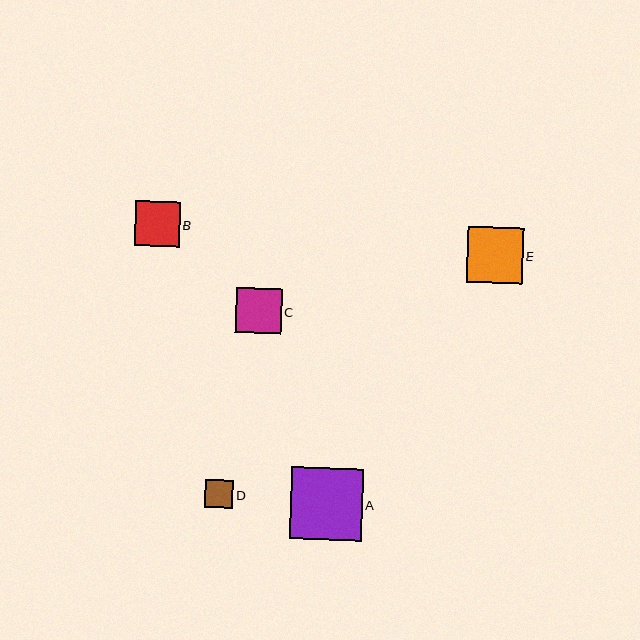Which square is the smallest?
Square D is the smallest with a size of approximately 28 pixels.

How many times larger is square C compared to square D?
Square C is approximately 1.6 times the size of square D.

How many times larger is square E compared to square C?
Square E is approximately 1.2 times the size of square C.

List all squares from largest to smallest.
From largest to smallest: A, E, C, B, D.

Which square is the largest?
Square A is the largest with a size of approximately 72 pixels.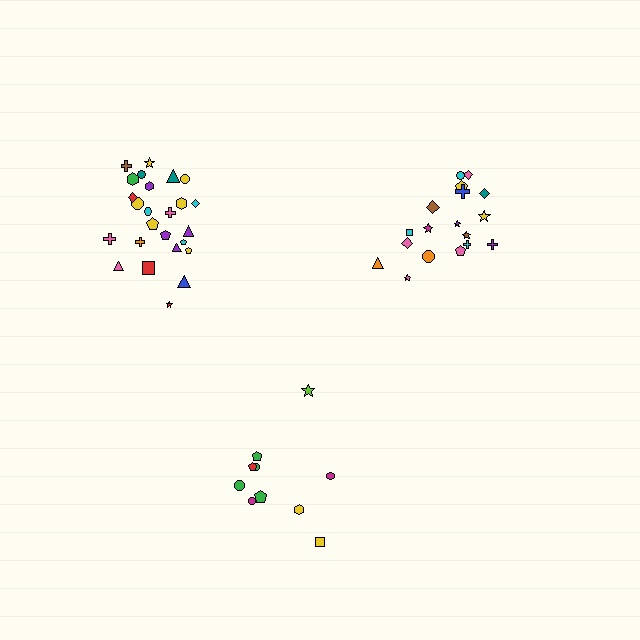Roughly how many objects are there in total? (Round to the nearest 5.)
Roughly 55 objects in total.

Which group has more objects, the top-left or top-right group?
The top-left group.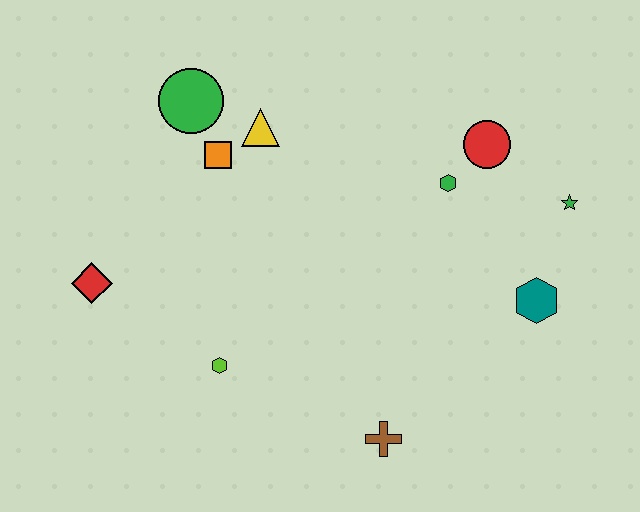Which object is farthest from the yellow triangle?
The brown cross is farthest from the yellow triangle.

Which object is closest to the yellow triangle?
The orange square is closest to the yellow triangle.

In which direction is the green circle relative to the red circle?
The green circle is to the left of the red circle.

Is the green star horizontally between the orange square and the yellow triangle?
No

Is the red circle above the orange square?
Yes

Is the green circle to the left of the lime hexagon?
Yes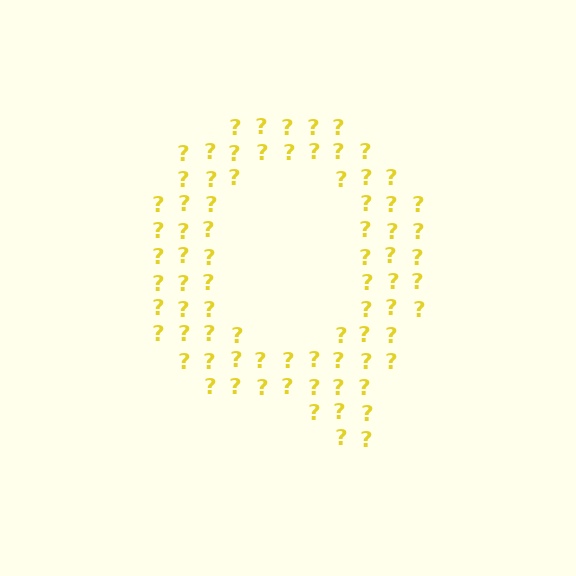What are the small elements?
The small elements are question marks.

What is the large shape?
The large shape is the letter Q.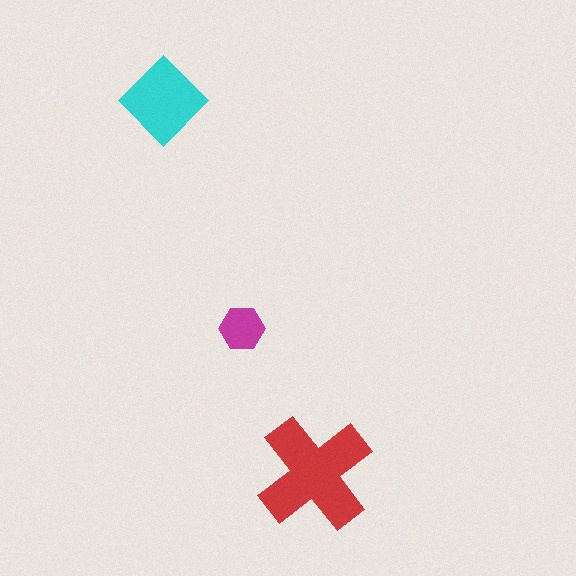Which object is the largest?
The red cross.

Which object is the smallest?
The magenta hexagon.